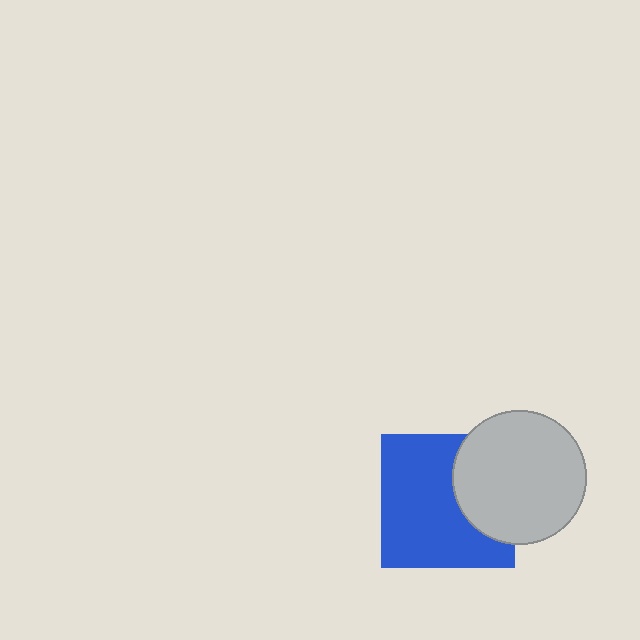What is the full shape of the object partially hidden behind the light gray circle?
The partially hidden object is a blue square.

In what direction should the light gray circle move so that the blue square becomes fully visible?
The light gray circle should move right. That is the shortest direction to clear the overlap and leave the blue square fully visible.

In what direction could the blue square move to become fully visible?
The blue square could move left. That would shift it out from behind the light gray circle entirely.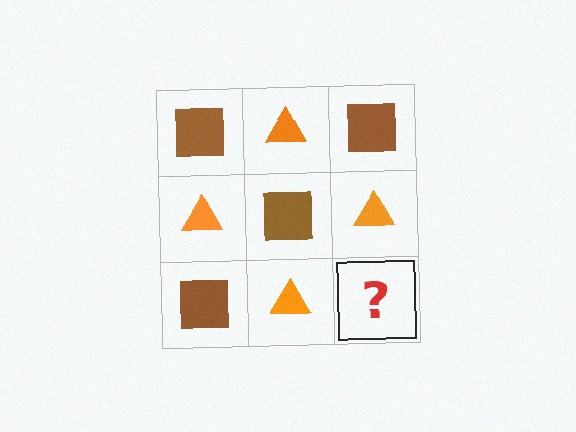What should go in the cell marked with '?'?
The missing cell should contain a brown square.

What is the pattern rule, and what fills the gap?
The rule is that it alternates brown square and orange triangle in a checkerboard pattern. The gap should be filled with a brown square.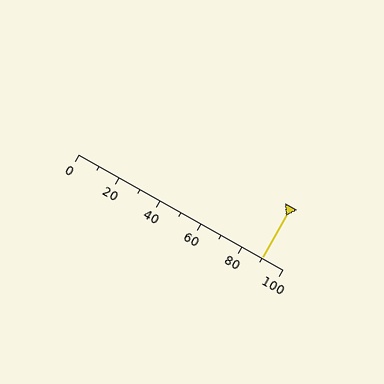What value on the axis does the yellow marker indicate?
The marker indicates approximately 90.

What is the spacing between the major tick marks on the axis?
The major ticks are spaced 20 apart.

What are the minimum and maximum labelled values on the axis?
The axis runs from 0 to 100.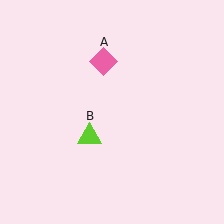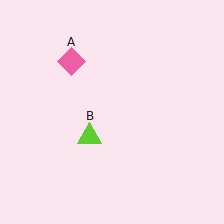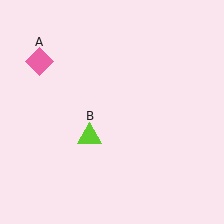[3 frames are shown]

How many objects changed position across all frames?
1 object changed position: pink diamond (object A).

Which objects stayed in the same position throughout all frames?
Lime triangle (object B) remained stationary.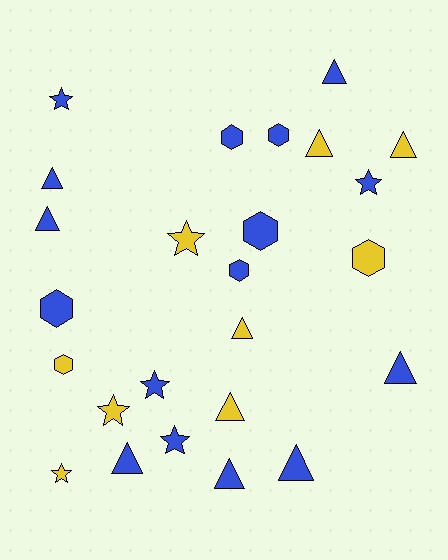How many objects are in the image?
There are 25 objects.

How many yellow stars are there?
There are 3 yellow stars.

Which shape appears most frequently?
Triangle, with 11 objects.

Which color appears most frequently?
Blue, with 16 objects.